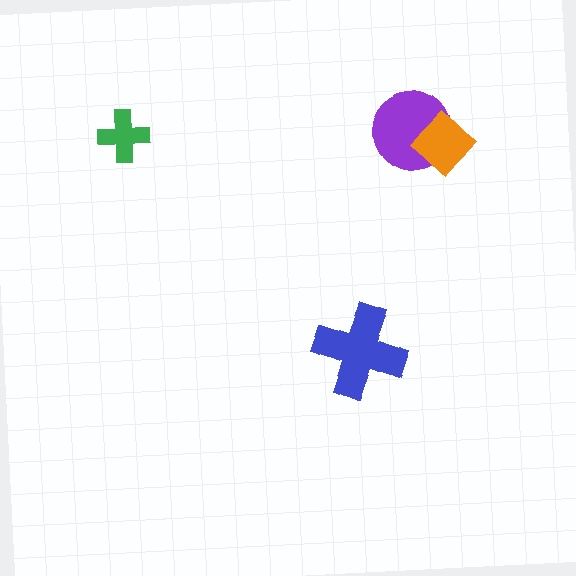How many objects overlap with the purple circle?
1 object overlaps with the purple circle.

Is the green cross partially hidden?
No, no other shape covers it.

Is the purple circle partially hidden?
Yes, it is partially covered by another shape.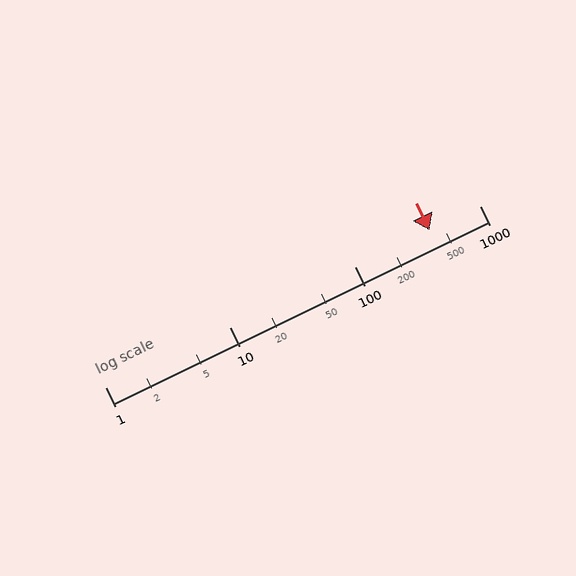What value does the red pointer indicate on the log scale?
The pointer indicates approximately 400.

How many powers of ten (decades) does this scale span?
The scale spans 3 decades, from 1 to 1000.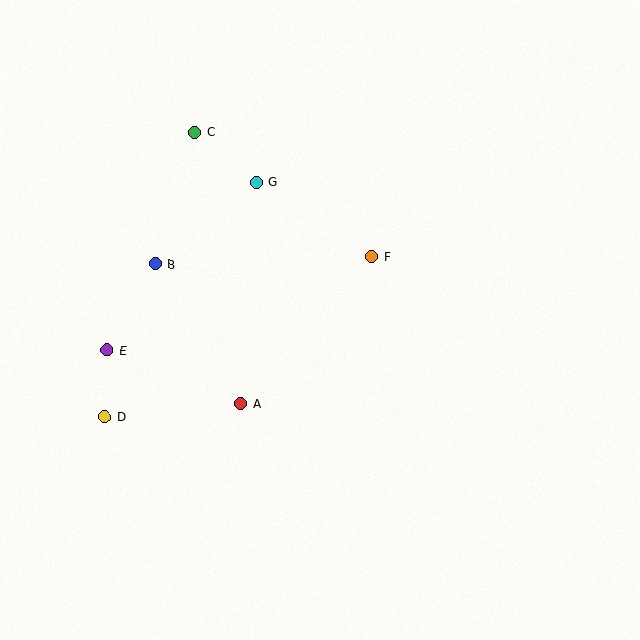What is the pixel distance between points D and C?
The distance between D and C is 299 pixels.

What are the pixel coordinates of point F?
Point F is at (372, 257).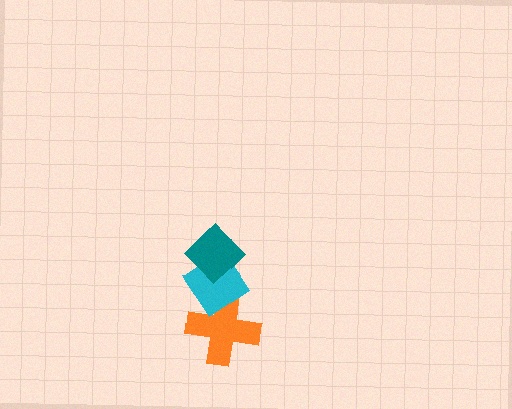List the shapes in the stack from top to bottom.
From top to bottom: the teal diamond, the cyan diamond, the orange cross.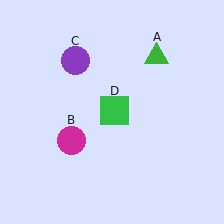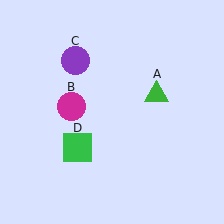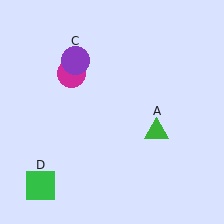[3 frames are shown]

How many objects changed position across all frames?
3 objects changed position: green triangle (object A), magenta circle (object B), green square (object D).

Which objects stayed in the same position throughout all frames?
Purple circle (object C) remained stationary.